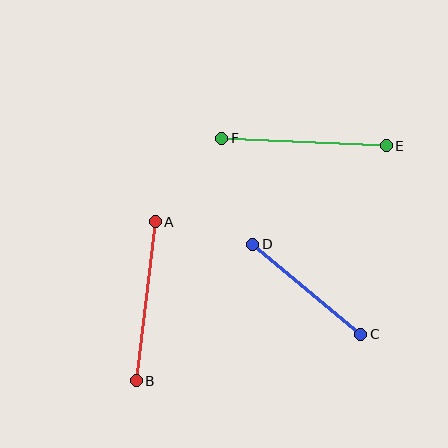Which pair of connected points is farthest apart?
Points E and F are farthest apart.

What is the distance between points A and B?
The distance is approximately 160 pixels.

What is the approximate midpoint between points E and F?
The midpoint is at approximately (304, 142) pixels.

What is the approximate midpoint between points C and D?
The midpoint is at approximately (307, 289) pixels.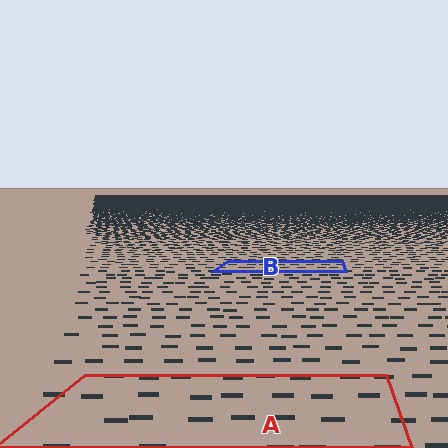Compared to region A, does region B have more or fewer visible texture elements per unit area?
Region B has more texture elements per unit area — they are packed more densely because it is farther away.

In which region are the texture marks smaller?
The texture marks are smaller in region B, because it is farther away.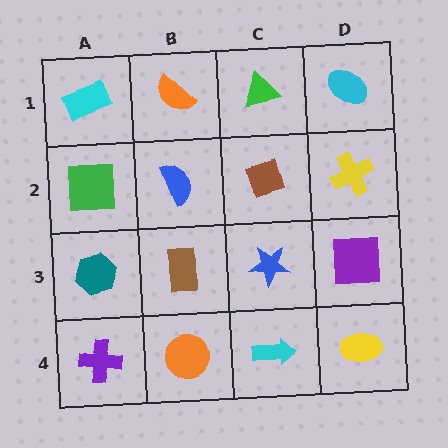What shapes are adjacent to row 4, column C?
A blue star (row 3, column C), an orange circle (row 4, column B), a yellow ellipse (row 4, column D).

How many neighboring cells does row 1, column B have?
3.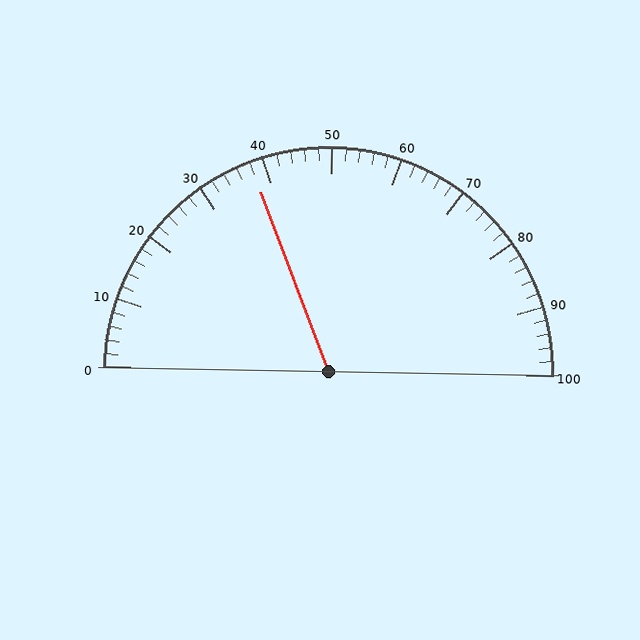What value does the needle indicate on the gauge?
The needle indicates approximately 38.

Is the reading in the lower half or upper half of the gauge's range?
The reading is in the lower half of the range (0 to 100).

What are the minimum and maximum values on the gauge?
The gauge ranges from 0 to 100.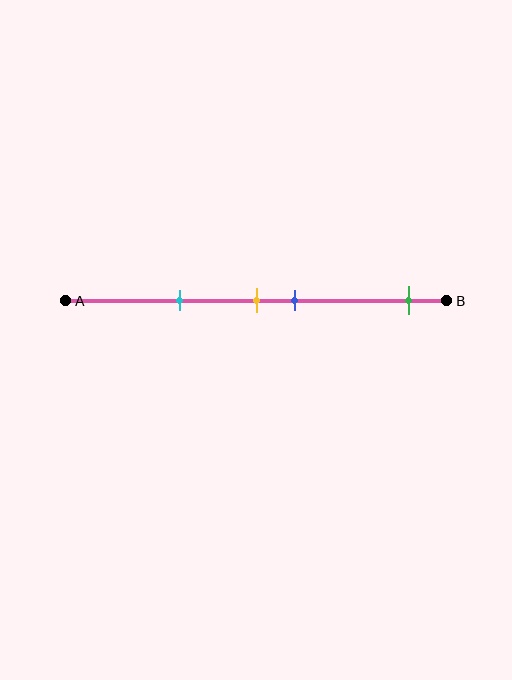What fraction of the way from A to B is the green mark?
The green mark is approximately 90% (0.9) of the way from A to B.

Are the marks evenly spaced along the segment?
No, the marks are not evenly spaced.